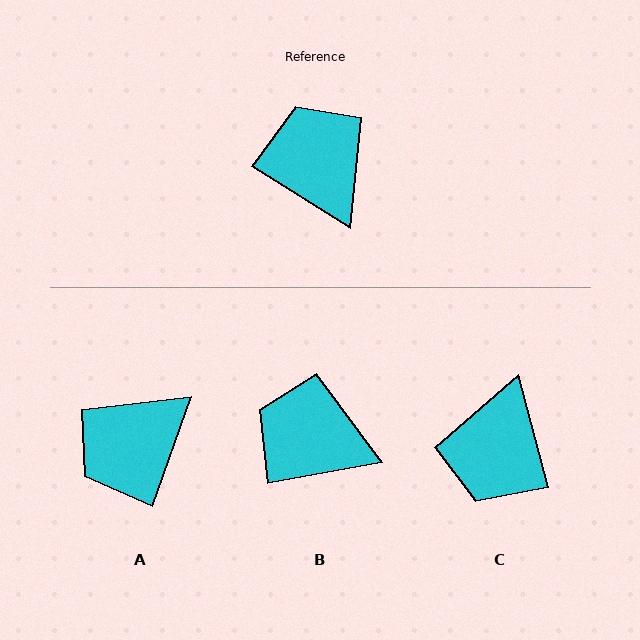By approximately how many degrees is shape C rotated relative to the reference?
Approximately 137 degrees counter-clockwise.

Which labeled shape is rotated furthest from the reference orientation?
C, about 137 degrees away.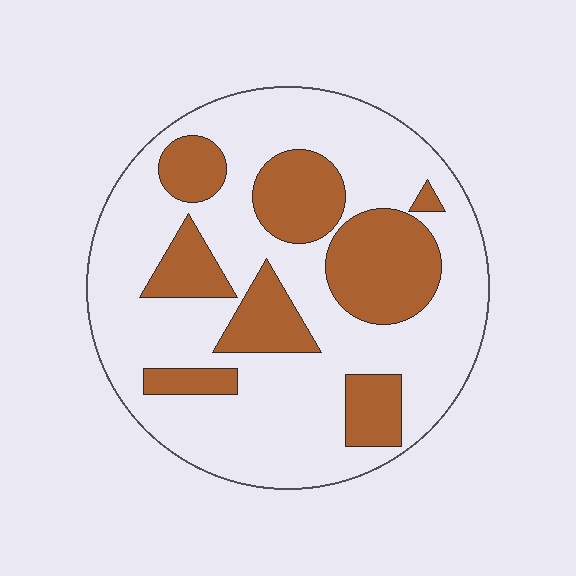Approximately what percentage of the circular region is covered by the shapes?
Approximately 30%.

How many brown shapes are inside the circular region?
8.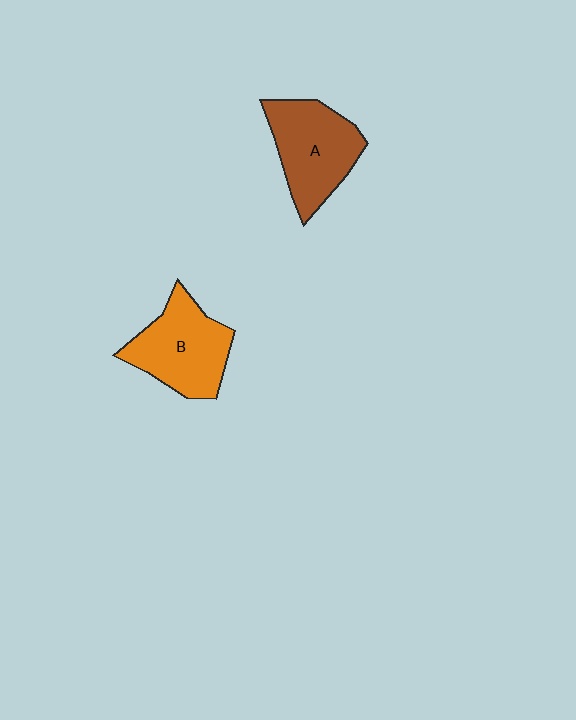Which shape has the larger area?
Shape A (brown).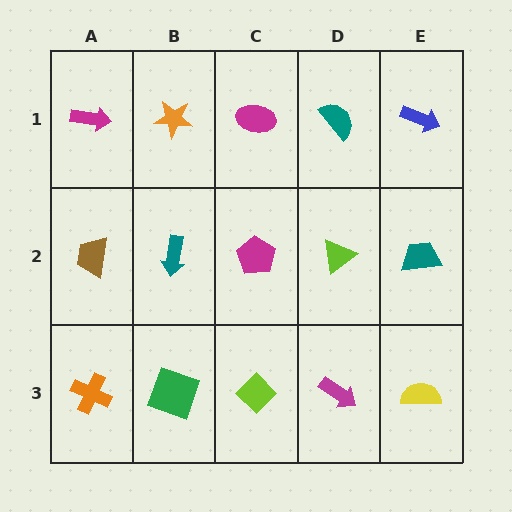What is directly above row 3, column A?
A brown trapezoid.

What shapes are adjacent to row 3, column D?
A lime triangle (row 2, column D), a lime diamond (row 3, column C), a yellow semicircle (row 3, column E).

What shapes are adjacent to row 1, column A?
A brown trapezoid (row 2, column A), an orange star (row 1, column B).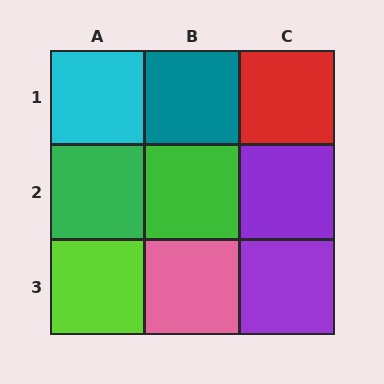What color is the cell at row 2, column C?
Purple.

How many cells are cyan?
1 cell is cyan.